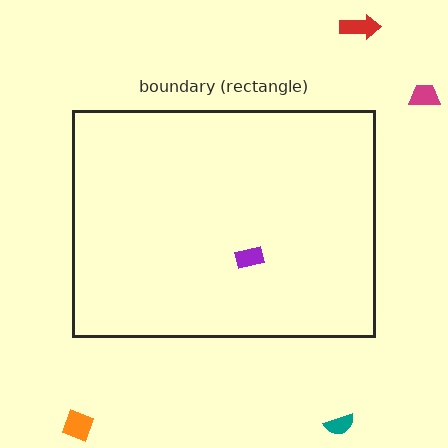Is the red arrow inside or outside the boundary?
Outside.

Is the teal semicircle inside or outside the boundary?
Outside.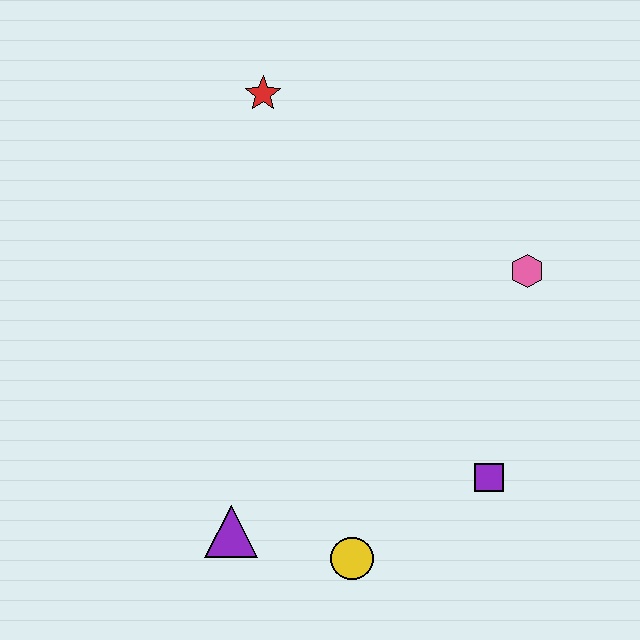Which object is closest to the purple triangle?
The yellow circle is closest to the purple triangle.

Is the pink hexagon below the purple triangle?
No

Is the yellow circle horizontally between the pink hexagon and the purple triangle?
Yes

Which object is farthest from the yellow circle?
The red star is farthest from the yellow circle.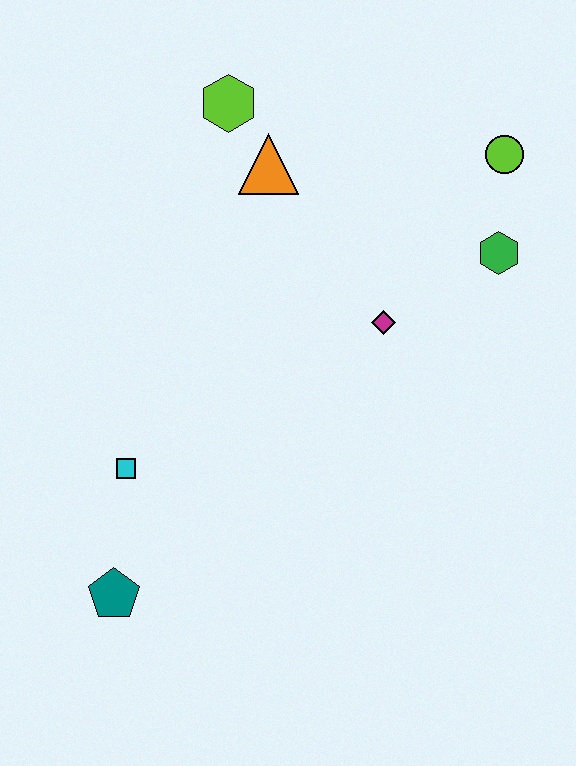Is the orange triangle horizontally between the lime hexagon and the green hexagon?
Yes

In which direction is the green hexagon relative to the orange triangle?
The green hexagon is to the right of the orange triangle.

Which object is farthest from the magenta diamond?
The teal pentagon is farthest from the magenta diamond.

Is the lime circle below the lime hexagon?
Yes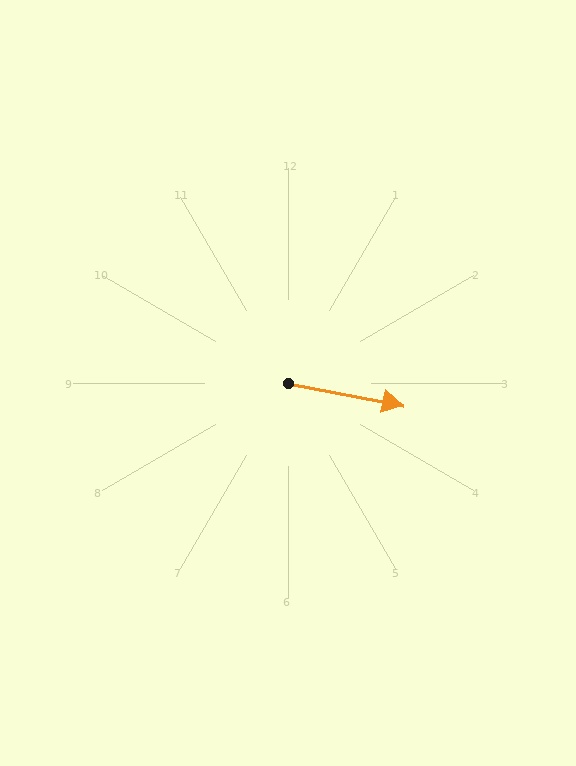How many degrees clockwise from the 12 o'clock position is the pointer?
Approximately 101 degrees.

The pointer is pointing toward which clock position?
Roughly 3 o'clock.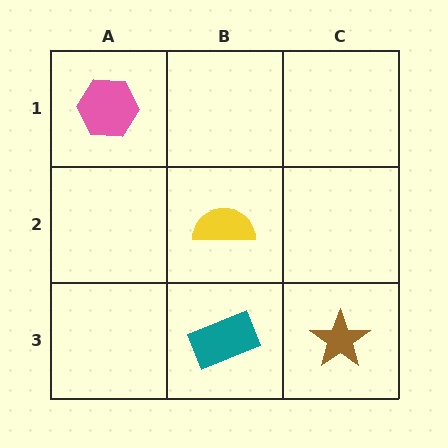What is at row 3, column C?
A brown star.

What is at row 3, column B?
A teal rectangle.